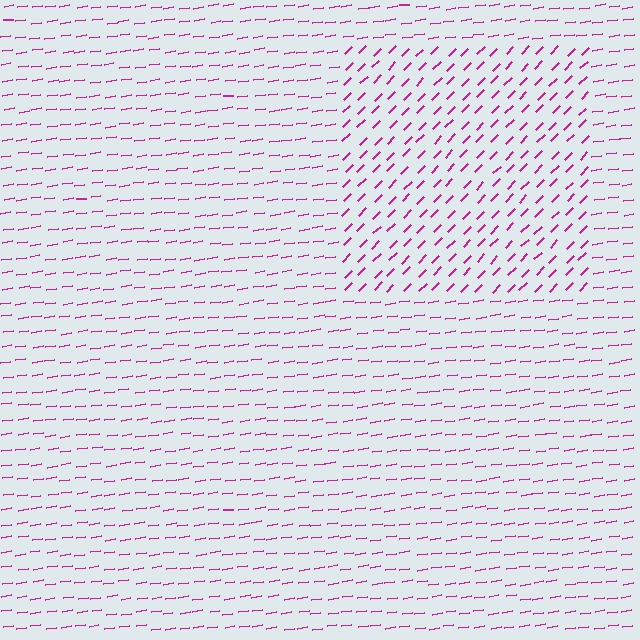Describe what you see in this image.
The image is filled with small magenta line segments. A rectangle region in the image has lines oriented differently from the surrounding lines, creating a visible texture boundary.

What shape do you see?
I see a rectangle.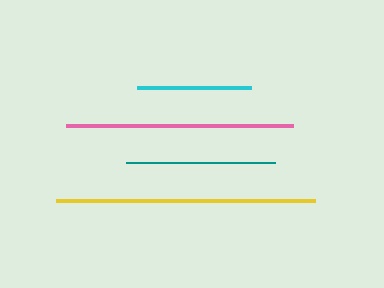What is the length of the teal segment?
The teal segment is approximately 149 pixels long.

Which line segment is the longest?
The yellow line is the longest at approximately 259 pixels.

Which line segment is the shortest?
The cyan line is the shortest at approximately 114 pixels.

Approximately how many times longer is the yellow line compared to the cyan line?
The yellow line is approximately 2.3 times the length of the cyan line.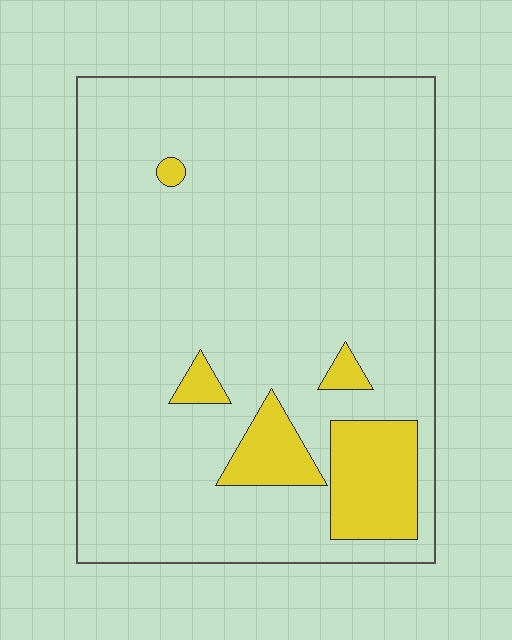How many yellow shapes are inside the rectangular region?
5.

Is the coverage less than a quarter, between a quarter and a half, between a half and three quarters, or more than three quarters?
Less than a quarter.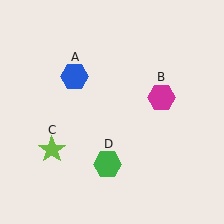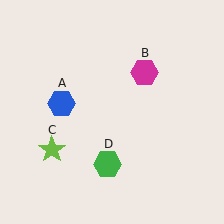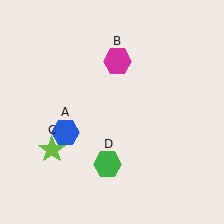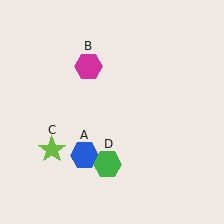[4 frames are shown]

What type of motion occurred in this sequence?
The blue hexagon (object A), magenta hexagon (object B) rotated counterclockwise around the center of the scene.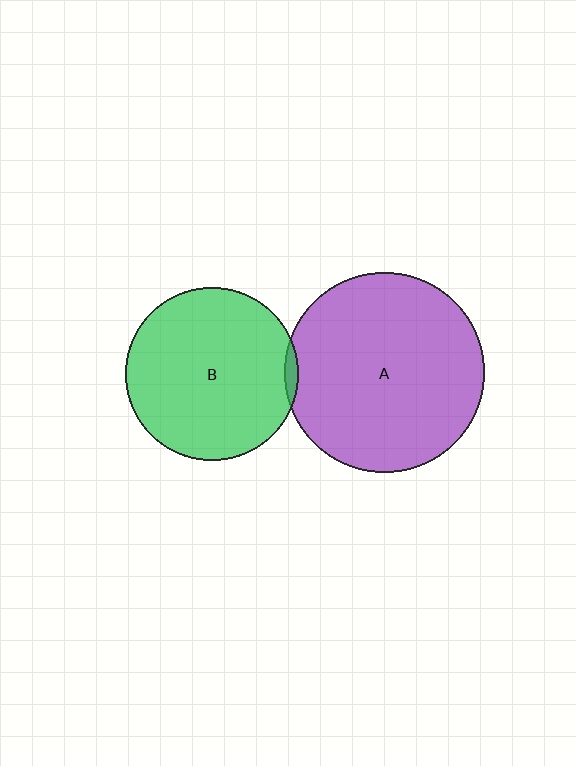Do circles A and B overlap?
Yes.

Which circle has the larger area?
Circle A (purple).